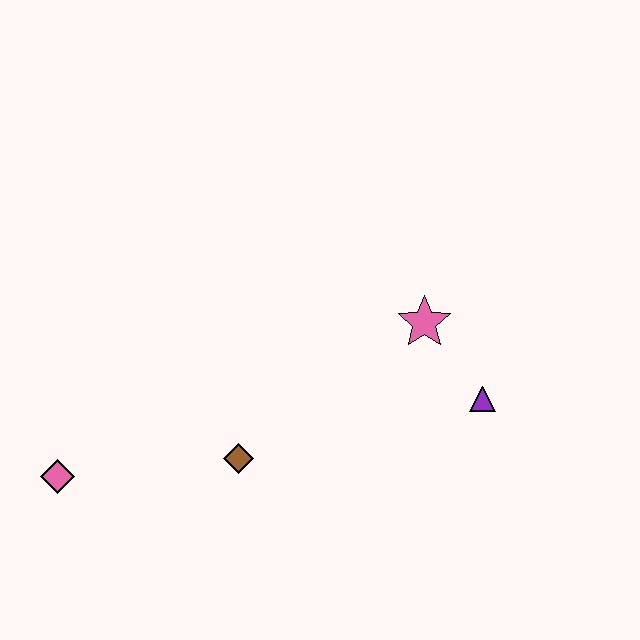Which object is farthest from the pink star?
The pink diamond is farthest from the pink star.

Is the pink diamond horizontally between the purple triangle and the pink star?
No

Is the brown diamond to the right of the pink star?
No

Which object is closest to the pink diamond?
The brown diamond is closest to the pink diamond.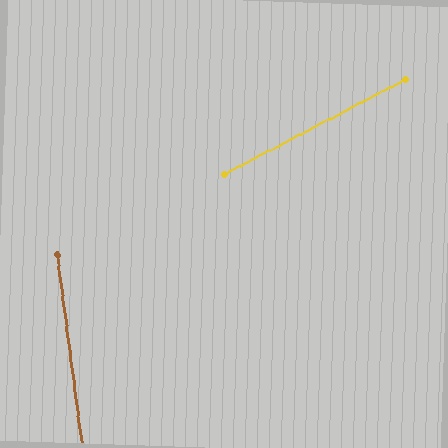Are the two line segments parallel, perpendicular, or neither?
Neither parallel nor perpendicular — they differ by about 70°.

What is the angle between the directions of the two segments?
Approximately 70 degrees.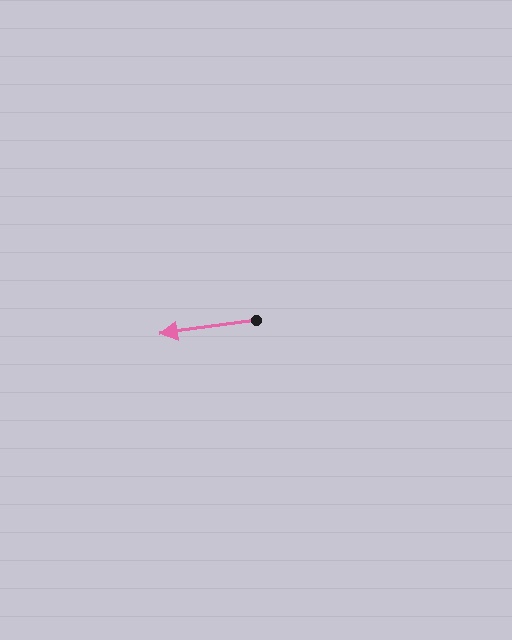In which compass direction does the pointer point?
West.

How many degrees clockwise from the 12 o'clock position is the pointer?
Approximately 262 degrees.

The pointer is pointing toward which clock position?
Roughly 9 o'clock.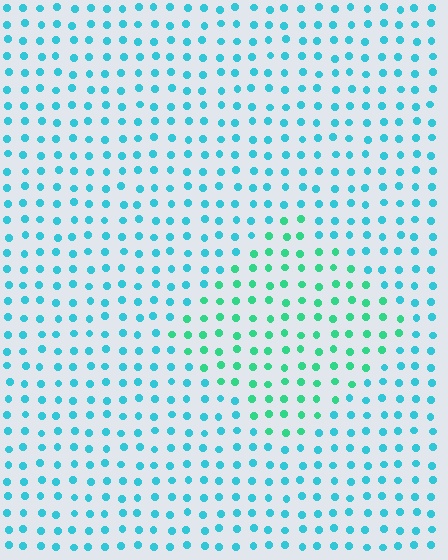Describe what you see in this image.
The image is filled with small cyan elements in a uniform arrangement. A diamond-shaped region is visible where the elements are tinted to a slightly different hue, forming a subtle color boundary.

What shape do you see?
I see a diamond.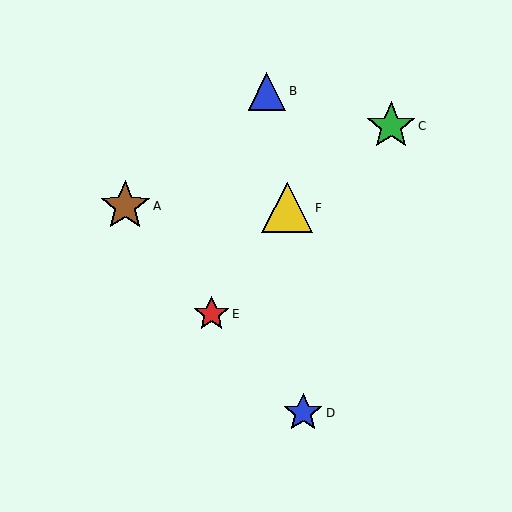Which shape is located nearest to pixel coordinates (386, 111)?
The green star (labeled C) at (391, 126) is nearest to that location.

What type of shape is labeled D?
Shape D is a blue star.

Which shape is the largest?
The yellow triangle (labeled F) is the largest.